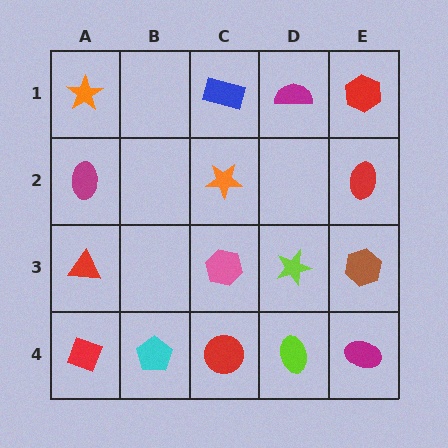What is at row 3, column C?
A pink hexagon.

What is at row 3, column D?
A lime star.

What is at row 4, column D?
A lime ellipse.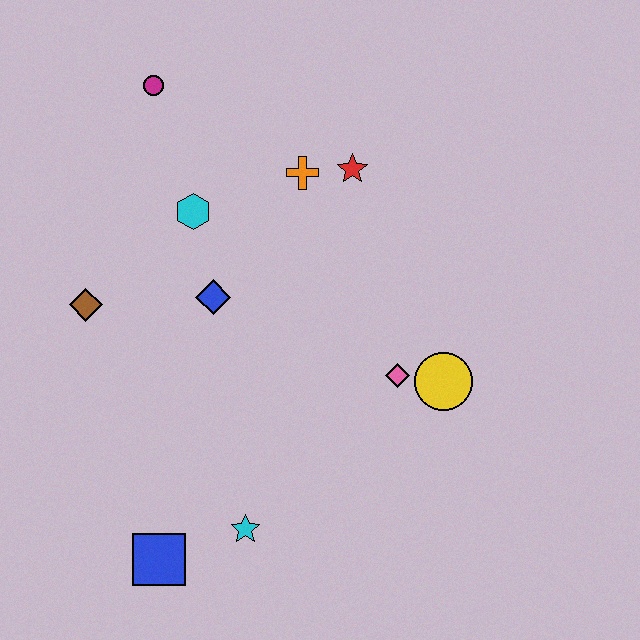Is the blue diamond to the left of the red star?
Yes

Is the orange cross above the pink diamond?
Yes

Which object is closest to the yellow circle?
The pink diamond is closest to the yellow circle.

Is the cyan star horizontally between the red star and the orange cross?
No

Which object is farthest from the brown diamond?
The yellow circle is farthest from the brown diamond.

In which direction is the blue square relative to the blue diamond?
The blue square is below the blue diamond.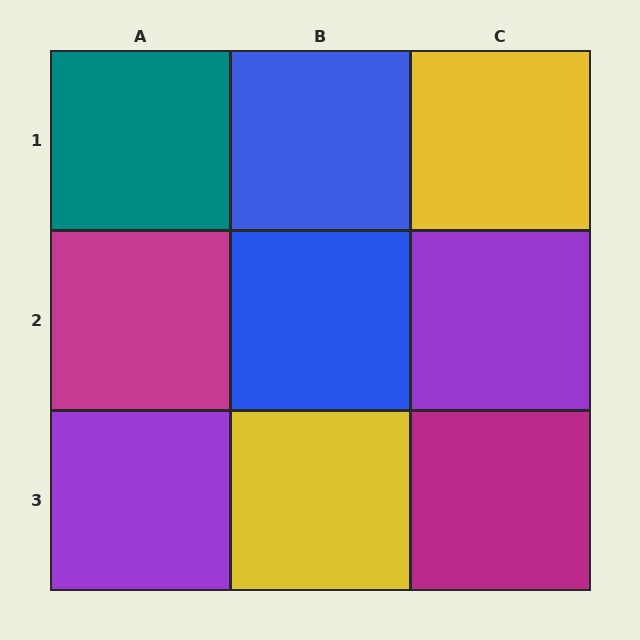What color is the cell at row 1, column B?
Blue.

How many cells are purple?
2 cells are purple.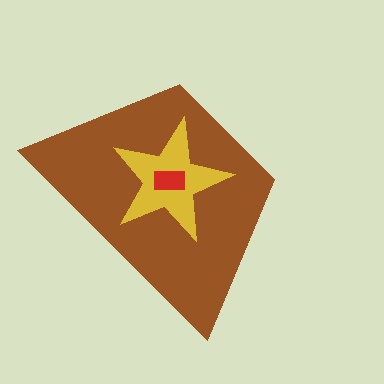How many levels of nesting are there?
3.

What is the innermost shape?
The red rectangle.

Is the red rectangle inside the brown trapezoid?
Yes.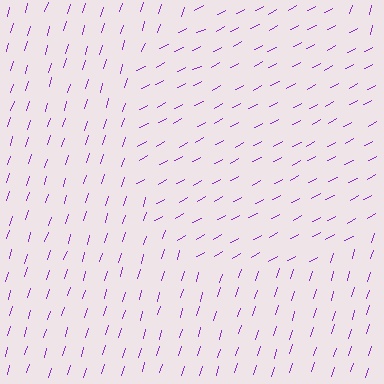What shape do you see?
I see a circle.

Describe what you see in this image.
The image is filled with small purple line segments. A circle region in the image has lines oriented differently from the surrounding lines, creating a visible texture boundary.